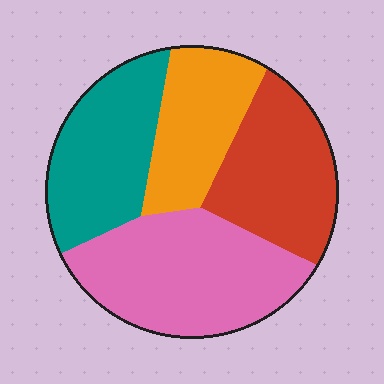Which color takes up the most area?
Pink, at roughly 35%.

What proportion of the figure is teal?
Teal covers 24% of the figure.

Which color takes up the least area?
Orange, at roughly 20%.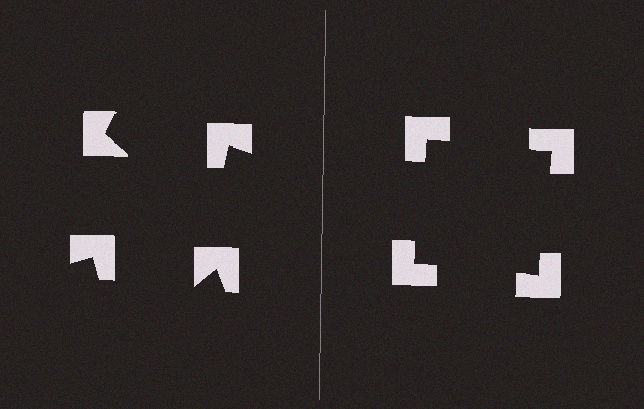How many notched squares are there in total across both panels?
8 — 4 on each side.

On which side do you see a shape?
An illusory square appears on the right side. On the left side the wedge cuts are rotated, so no coherent shape forms.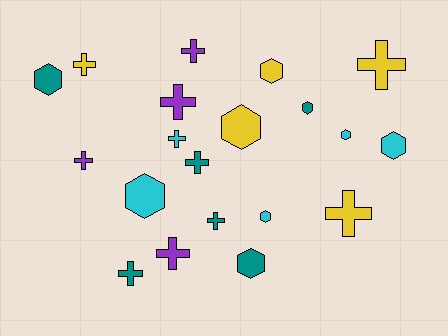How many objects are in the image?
There are 20 objects.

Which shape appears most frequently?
Cross, with 11 objects.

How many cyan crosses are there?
There is 1 cyan cross.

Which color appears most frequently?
Teal, with 6 objects.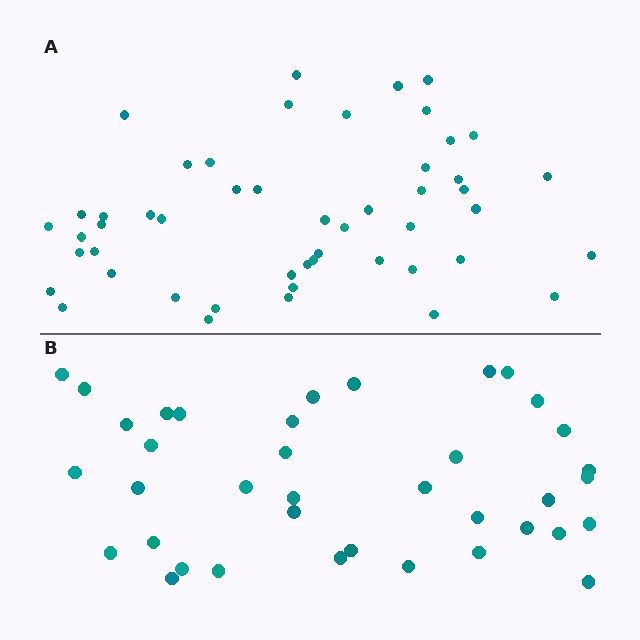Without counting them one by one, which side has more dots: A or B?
Region A (the top region) has more dots.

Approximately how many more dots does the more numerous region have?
Region A has roughly 12 or so more dots than region B.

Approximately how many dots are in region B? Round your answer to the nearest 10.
About 40 dots. (The exact count is 38, which rounds to 40.)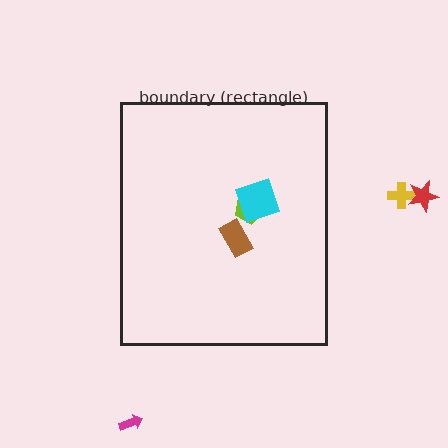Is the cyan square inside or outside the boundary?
Inside.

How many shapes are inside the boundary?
3 inside, 3 outside.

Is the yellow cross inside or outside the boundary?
Outside.